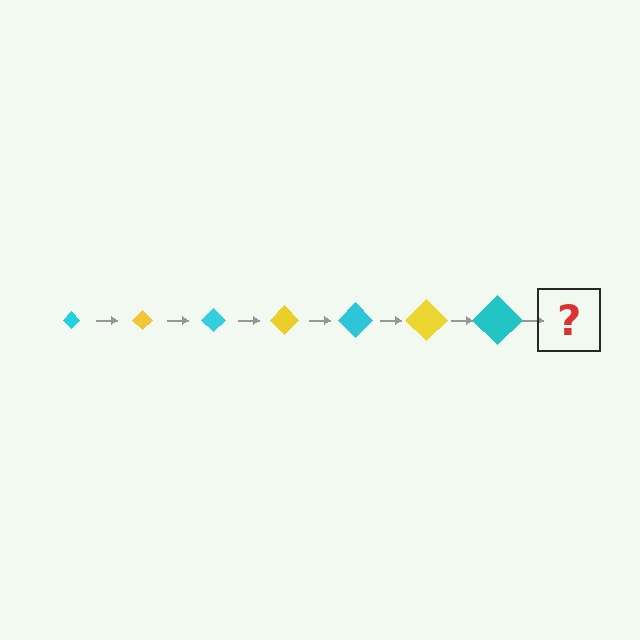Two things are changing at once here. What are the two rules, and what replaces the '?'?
The two rules are that the diamond grows larger each step and the color cycles through cyan and yellow. The '?' should be a yellow diamond, larger than the previous one.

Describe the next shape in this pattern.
It should be a yellow diamond, larger than the previous one.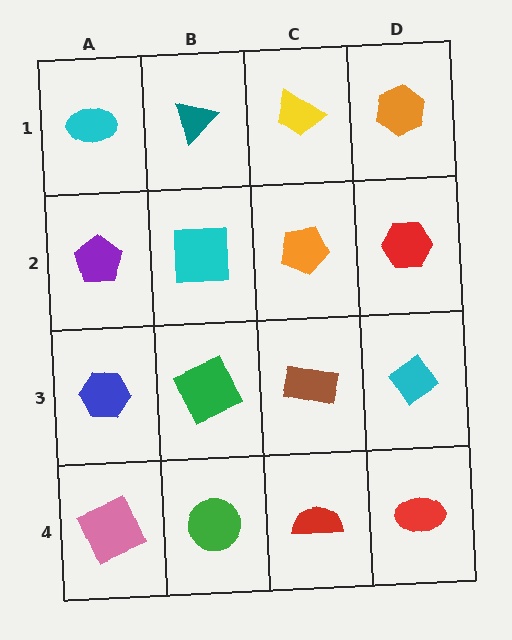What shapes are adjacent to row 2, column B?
A teal triangle (row 1, column B), a green square (row 3, column B), a purple pentagon (row 2, column A), an orange pentagon (row 2, column C).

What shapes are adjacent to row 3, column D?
A red hexagon (row 2, column D), a red ellipse (row 4, column D), a brown rectangle (row 3, column C).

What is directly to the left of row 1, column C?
A teal triangle.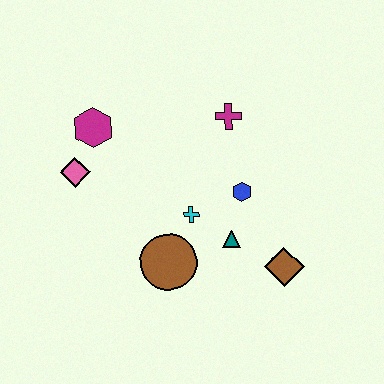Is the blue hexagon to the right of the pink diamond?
Yes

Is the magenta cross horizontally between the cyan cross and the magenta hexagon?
No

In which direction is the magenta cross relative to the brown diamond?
The magenta cross is above the brown diamond.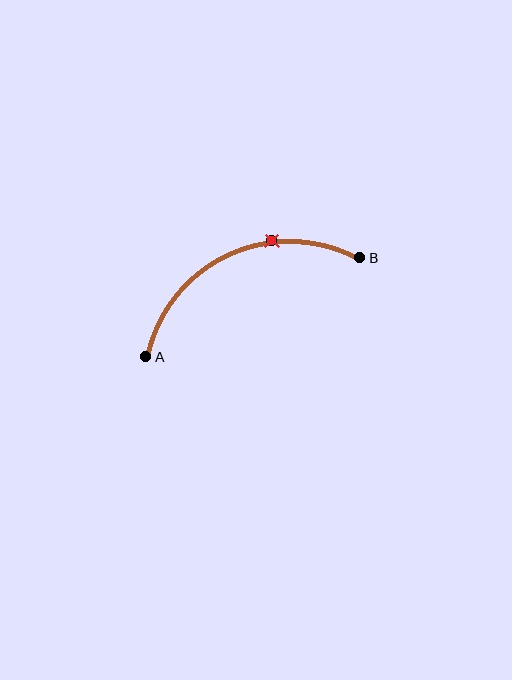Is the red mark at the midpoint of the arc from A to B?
No. The red mark lies on the arc but is closer to endpoint B. The arc midpoint would be at the point on the curve equidistant along the arc from both A and B.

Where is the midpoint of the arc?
The arc midpoint is the point on the curve farthest from the straight line joining A and B. It sits above that line.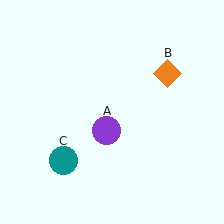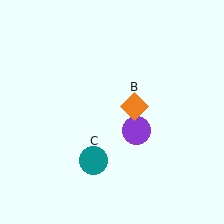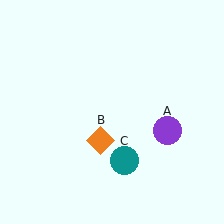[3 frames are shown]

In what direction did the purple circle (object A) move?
The purple circle (object A) moved right.